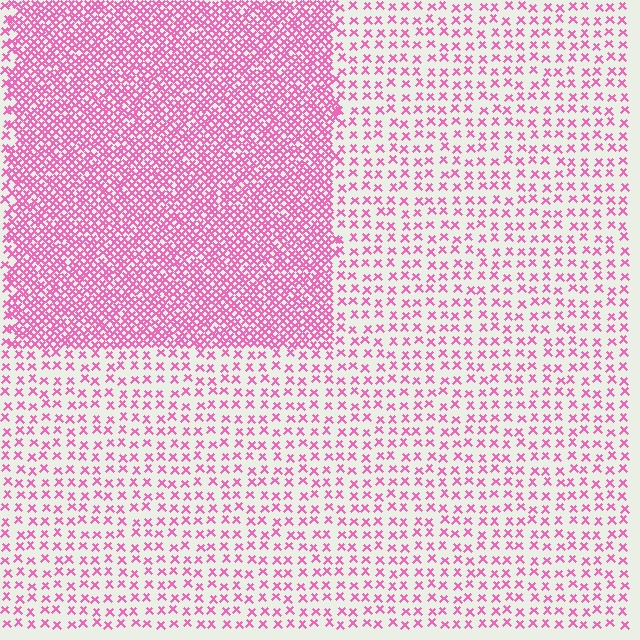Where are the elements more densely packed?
The elements are more densely packed inside the rectangle boundary.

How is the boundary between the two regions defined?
The boundary is defined by a change in element density (approximately 2.9x ratio). All elements are the same color, size, and shape.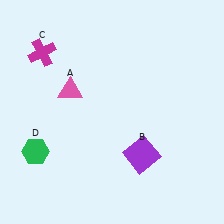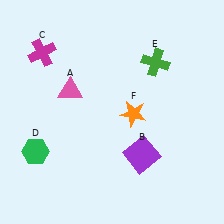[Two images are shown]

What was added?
A green cross (E), an orange star (F) were added in Image 2.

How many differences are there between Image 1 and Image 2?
There are 2 differences between the two images.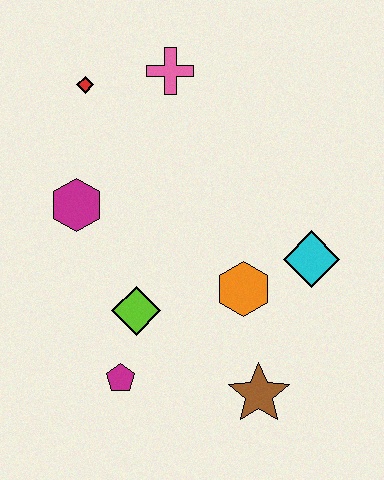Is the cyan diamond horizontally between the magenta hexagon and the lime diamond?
No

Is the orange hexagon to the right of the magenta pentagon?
Yes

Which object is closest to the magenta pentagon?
The lime diamond is closest to the magenta pentagon.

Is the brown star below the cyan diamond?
Yes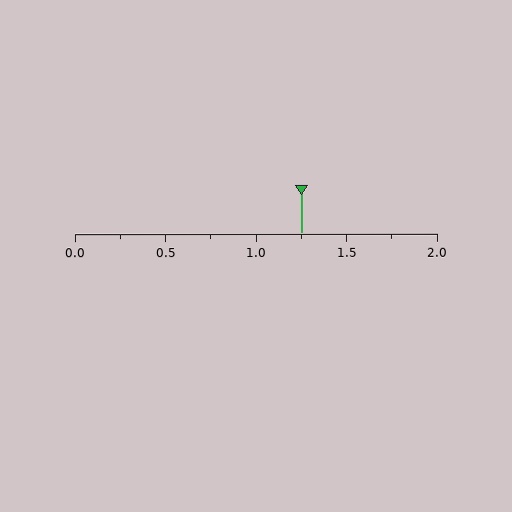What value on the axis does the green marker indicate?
The marker indicates approximately 1.25.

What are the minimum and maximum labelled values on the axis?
The axis runs from 0.0 to 2.0.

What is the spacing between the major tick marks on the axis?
The major ticks are spaced 0.5 apart.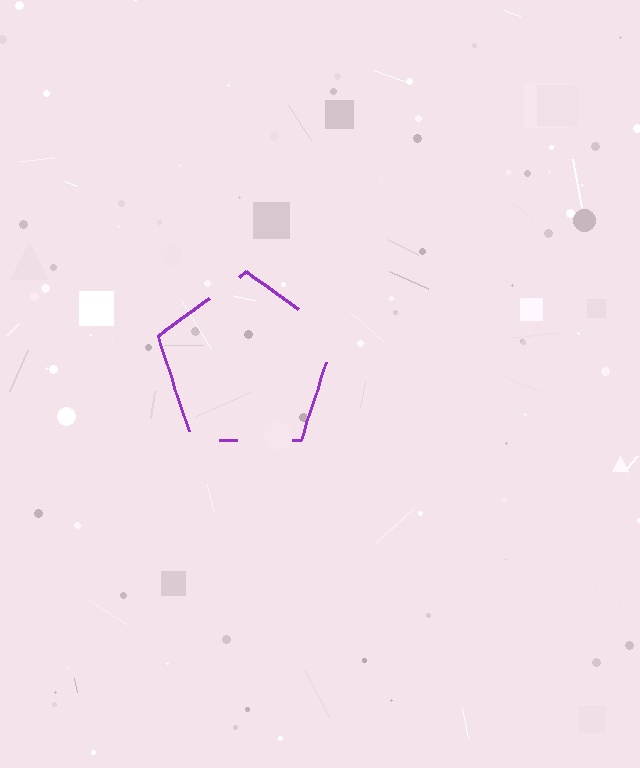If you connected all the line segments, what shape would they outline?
They would outline a pentagon.